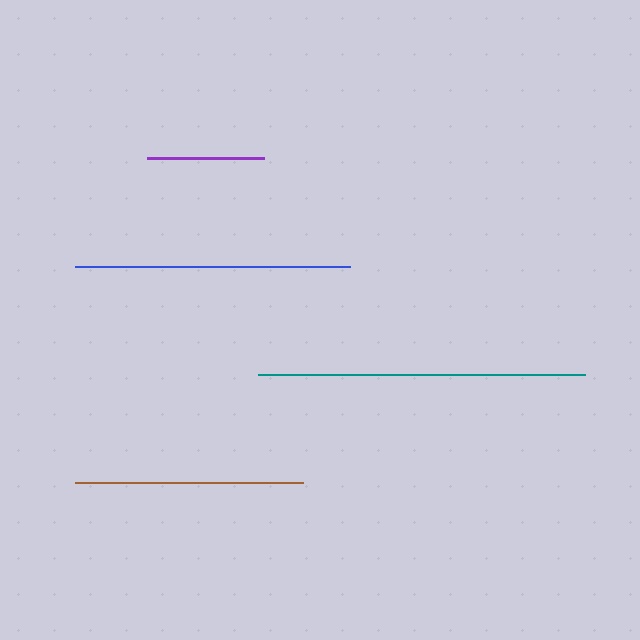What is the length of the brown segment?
The brown segment is approximately 228 pixels long.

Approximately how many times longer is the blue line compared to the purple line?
The blue line is approximately 2.4 times the length of the purple line.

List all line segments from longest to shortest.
From longest to shortest: teal, blue, brown, purple.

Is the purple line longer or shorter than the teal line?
The teal line is longer than the purple line.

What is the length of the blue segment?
The blue segment is approximately 275 pixels long.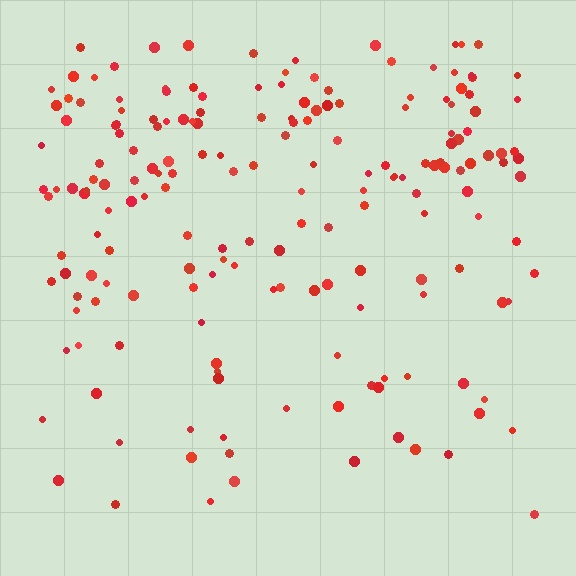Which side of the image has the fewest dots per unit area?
The bottom.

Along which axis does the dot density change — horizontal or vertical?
Vertical.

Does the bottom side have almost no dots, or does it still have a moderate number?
Still a moderate number, just noticeably fewer than the top.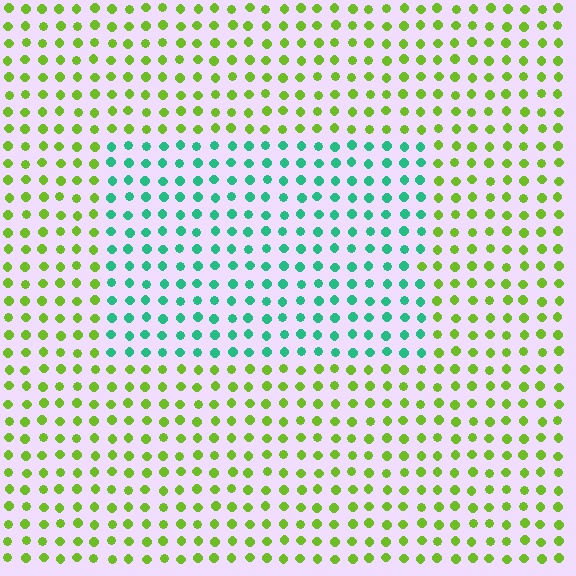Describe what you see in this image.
The image is filled with small lime elements in a uniform arrangement. A rectangle-shaped region is visible where the elements are tinted to a slightly different hue, forming a subtle color boundary.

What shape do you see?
I see a rectangle.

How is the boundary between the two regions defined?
The boundary is defined purely by a slight shift in hue (about 66 degrees). Spacing, size, and orientation are identical on both sides.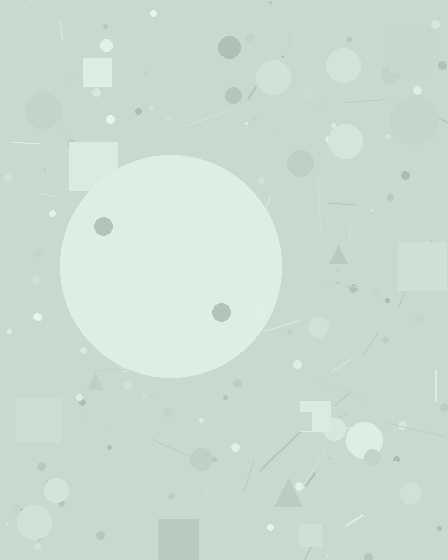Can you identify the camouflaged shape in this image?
The camouflaged shape is a circle.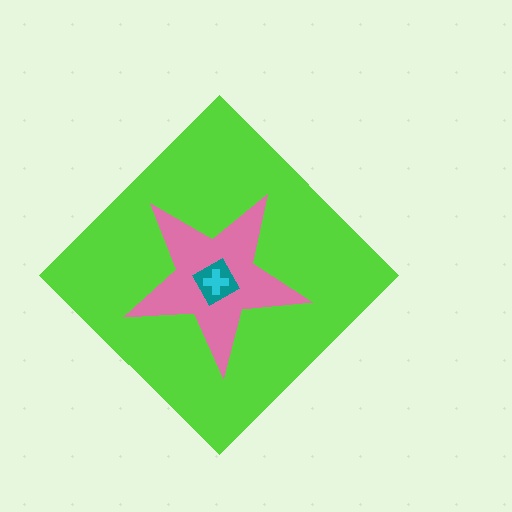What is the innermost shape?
The cyan cross.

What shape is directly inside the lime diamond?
The pink star.